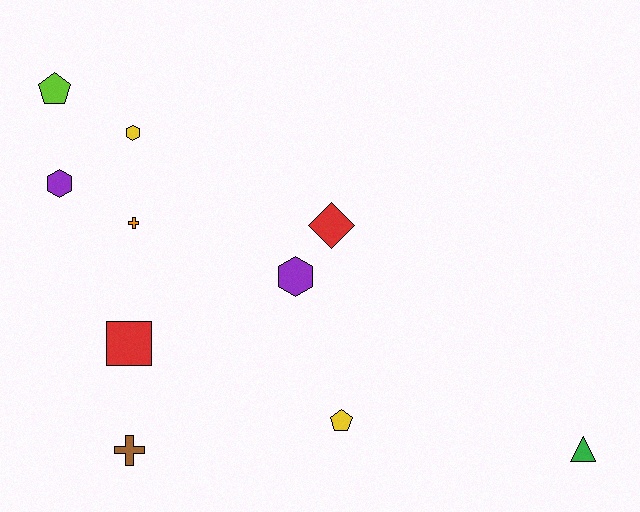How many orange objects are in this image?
There is 1 orange object.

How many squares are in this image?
There is 1 square.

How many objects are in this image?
There are 10 objects.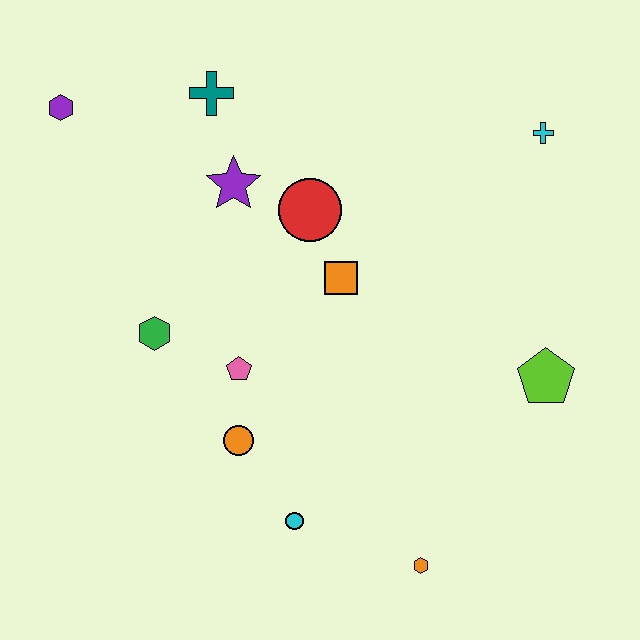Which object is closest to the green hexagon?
The pink pentagon is closest to the green hexagon.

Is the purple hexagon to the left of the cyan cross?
Yes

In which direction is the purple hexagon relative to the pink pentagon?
The purple hexagon is above the pink pentagon.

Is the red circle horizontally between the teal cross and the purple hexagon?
No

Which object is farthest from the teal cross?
The orange hexagon is farthest from the teal cross.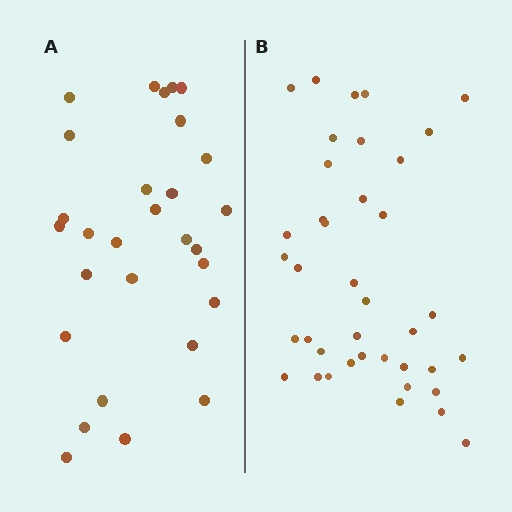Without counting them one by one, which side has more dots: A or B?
Region B (the right region) has more dots.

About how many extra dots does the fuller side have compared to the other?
Region B has roughly 10 or so more dots than region A.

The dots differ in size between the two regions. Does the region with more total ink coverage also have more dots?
No. Region A has more total ink coverage because its dots are larger, but region B actually contains more individual dots. Total area can be misleading — the number of items is what matters here.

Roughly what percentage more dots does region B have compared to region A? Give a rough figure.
About 35% more.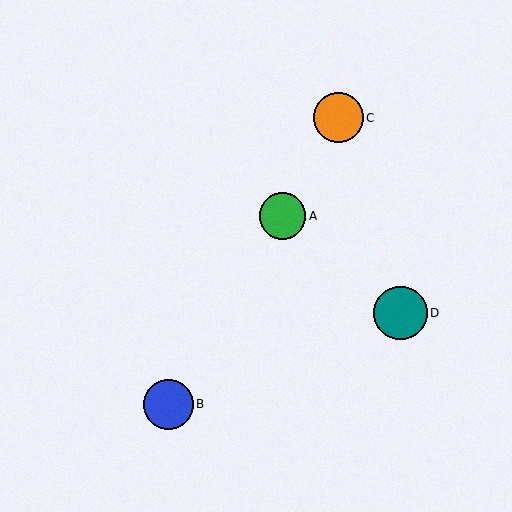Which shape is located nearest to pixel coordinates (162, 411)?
The blue circle (labeled B) at (168, 404) is nearest to that location.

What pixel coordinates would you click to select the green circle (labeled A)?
Click at (283, 216) to select the green circle A.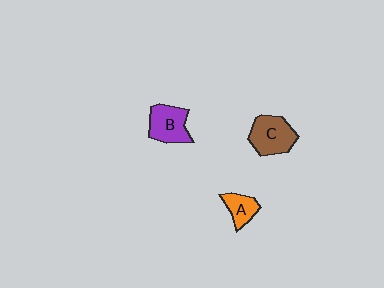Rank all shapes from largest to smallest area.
From largest to smallest: C (brown), B (purple), A (orange).